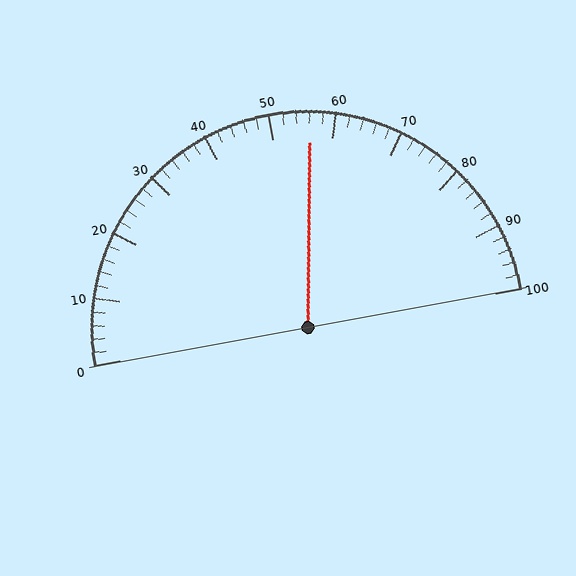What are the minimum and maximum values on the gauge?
The gauge ranges from 0 to 100.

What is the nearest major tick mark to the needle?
The nearest major tick mark is 60.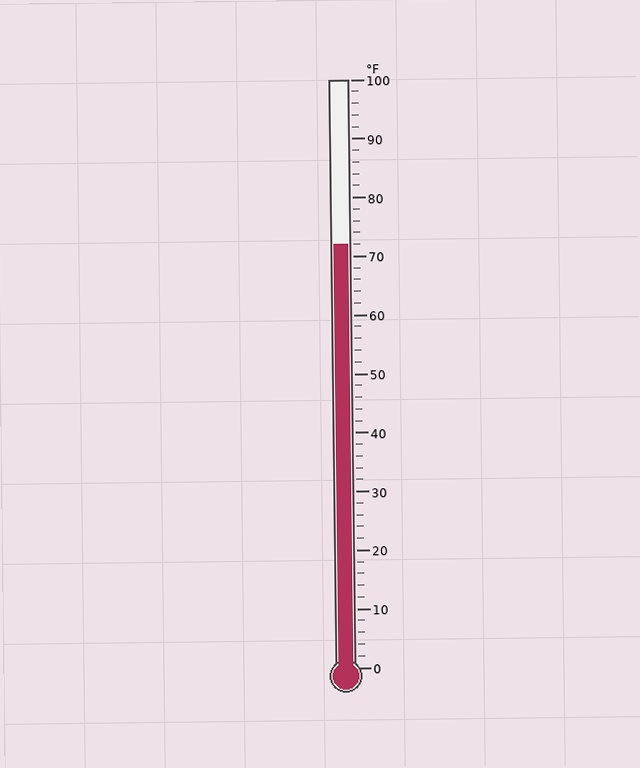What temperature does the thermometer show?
The thermometer shows approximately 72°F.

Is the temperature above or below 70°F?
The temperature is above 70°F.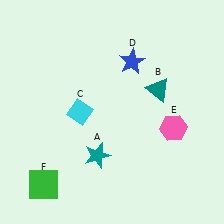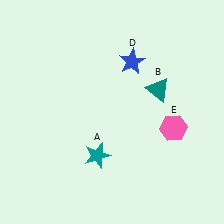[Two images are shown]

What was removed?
The green square (F), the cyan diamond (C) were removed in Image 2.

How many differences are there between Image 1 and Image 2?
There are 2 differences between the two images.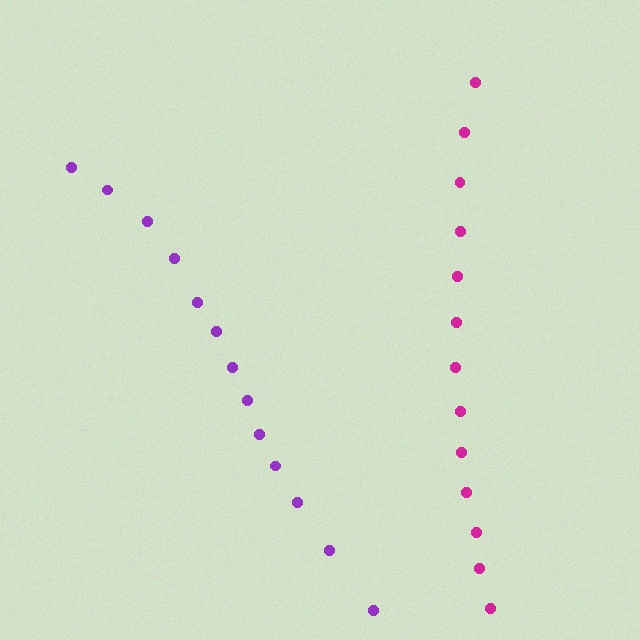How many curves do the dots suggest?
There are 2 distinct paths.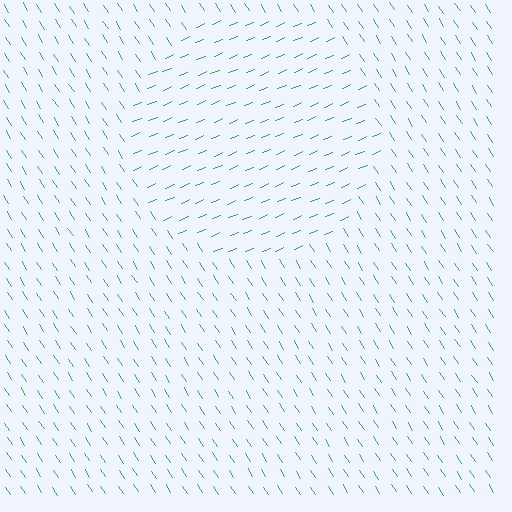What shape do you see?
I see a circle.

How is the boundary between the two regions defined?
The boundary is defined purely by a change in line orientation (approximately 80 degrees difference). All lines are the same color and thickness.